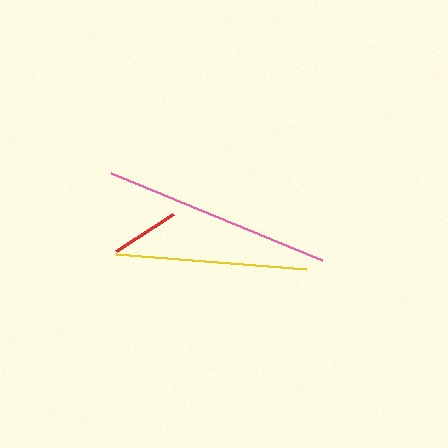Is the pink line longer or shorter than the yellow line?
The pink line is longer than the yellow line.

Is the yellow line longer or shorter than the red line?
The yellow line is longer than the red line.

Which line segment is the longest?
The pink line is the longest at approximately 228 pixels.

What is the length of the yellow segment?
The yellow segment is approximately 191 pixels long.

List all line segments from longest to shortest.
From longest to shortest: pink, yellow, red.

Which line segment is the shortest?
The red line is the shortest at approximately 69 pixels.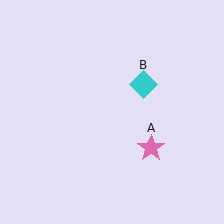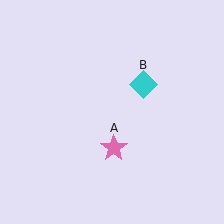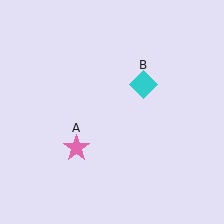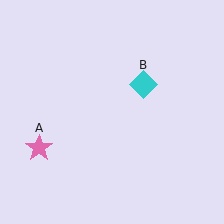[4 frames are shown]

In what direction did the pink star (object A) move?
The pink star (object A) moved left.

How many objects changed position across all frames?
1 object changed position: pink star (object A).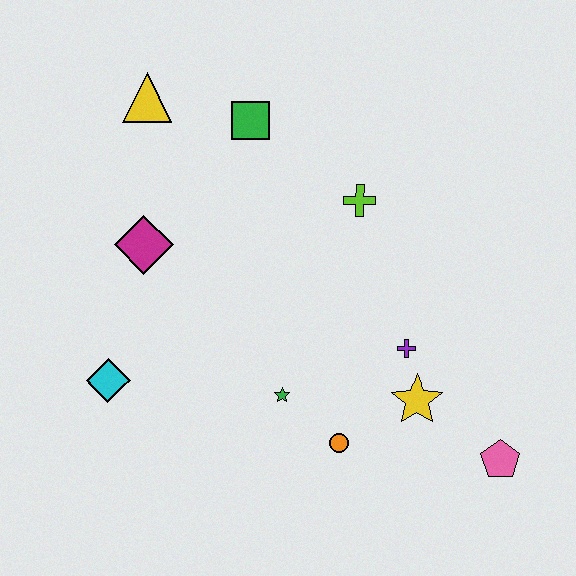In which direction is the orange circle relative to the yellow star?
The orange circle is to the left of the yellow star.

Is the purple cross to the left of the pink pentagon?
Yes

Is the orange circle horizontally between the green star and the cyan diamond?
No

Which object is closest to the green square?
The yellow triangle is closest to the green square.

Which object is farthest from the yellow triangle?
The pink pentagon is farthest from the yellow triangle.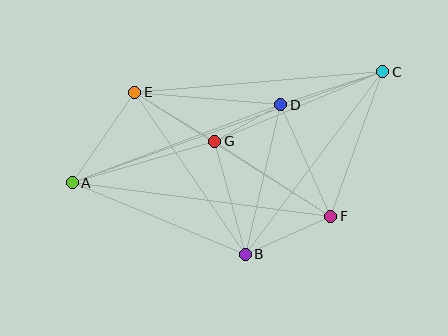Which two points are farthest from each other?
Points A and C are farthest from each other.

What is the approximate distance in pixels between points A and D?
The distance between A and D is approximately 222 pixels.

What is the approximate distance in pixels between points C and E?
The distance between C and E is approximately 249 pixels.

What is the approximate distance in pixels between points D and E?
The distance between D and E is approximately 146 pixels.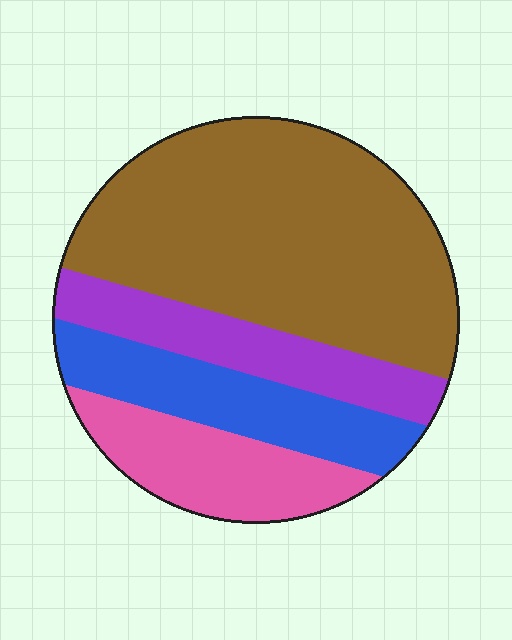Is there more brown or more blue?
Brown.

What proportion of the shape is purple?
Purple takes up less than a quarter of the shape.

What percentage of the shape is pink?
Pink takes up about one sixth (1/6) of the shape.